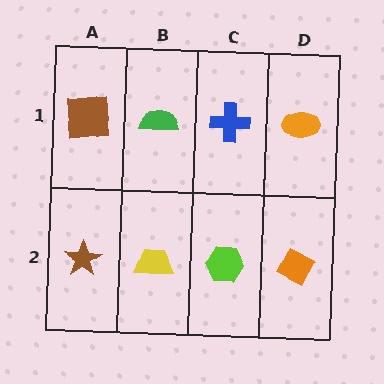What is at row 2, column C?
A lime hexagon.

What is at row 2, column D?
An orange diamond.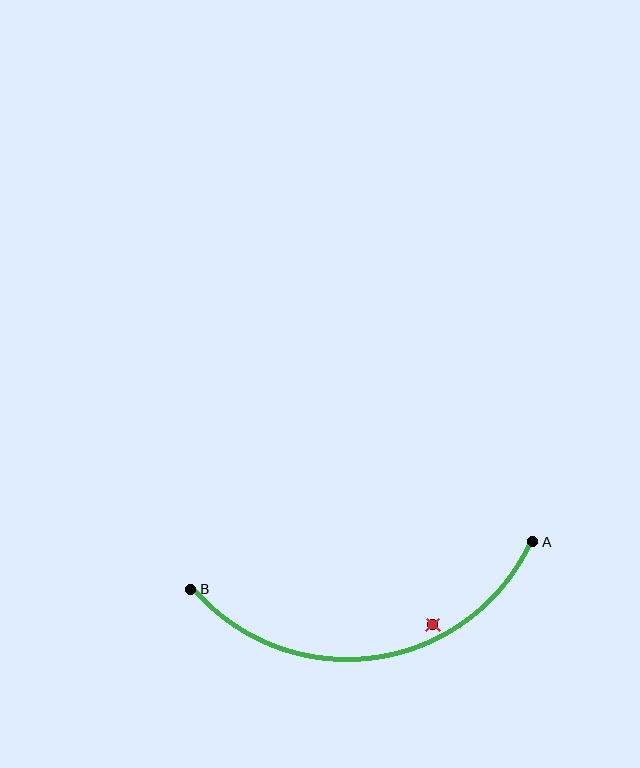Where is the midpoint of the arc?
The arc midpoint is the point on the curve farthest from the straight line joining A and B. It sits below that line.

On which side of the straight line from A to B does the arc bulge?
The arc bulges below the straight line connecting A and B.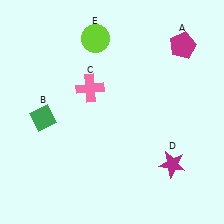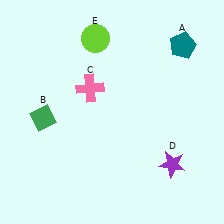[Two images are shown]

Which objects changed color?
A changed from magenta to teal. D changed from magenta to purple.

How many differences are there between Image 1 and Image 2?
There are 2 differences between the two images.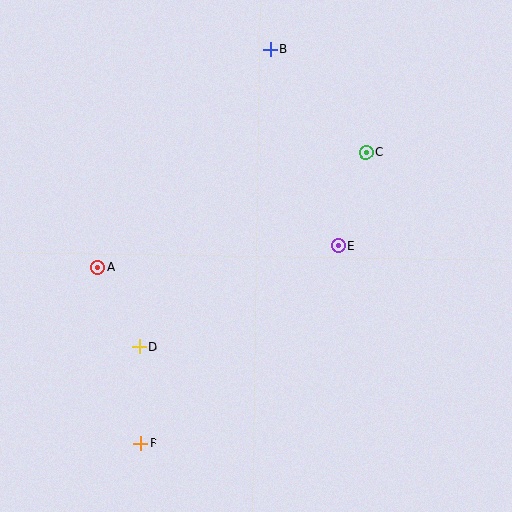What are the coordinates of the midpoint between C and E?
The midpoint between C and E is at (352, 199).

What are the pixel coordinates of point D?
Point D is at (139, 347).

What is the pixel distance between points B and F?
The distance between B and F is 415 pixels.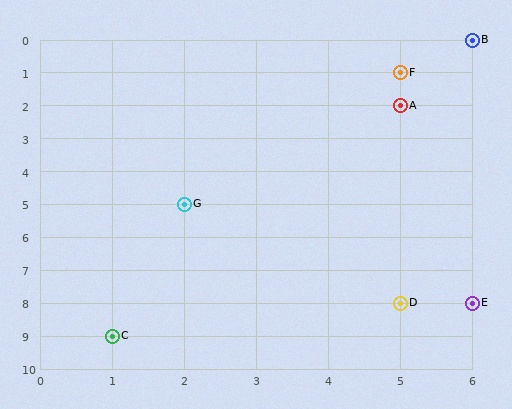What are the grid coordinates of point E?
Point E is at grid coordinates (6, 8).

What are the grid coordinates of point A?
Point A is at grid coordinates (5, 2).